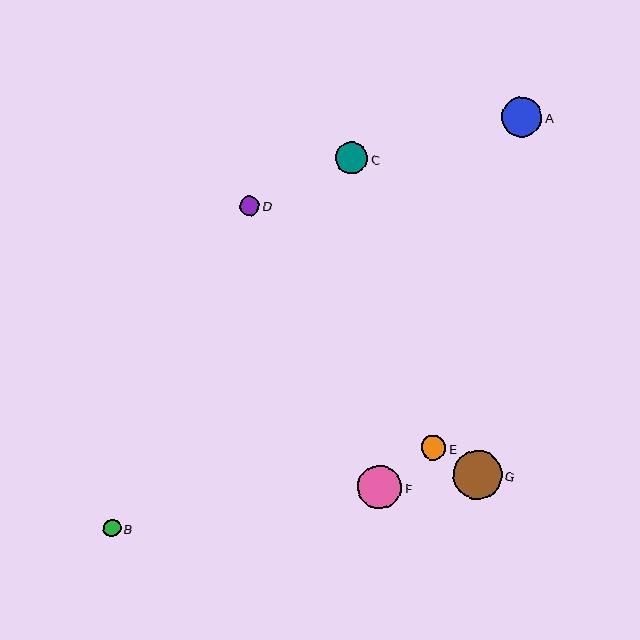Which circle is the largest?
Circle G is the largest with a size of approximately 49 pixels.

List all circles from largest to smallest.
From largest to smallest: G, F, A, C, E, D, B.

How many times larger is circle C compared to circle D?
Circle C is approximately 1.6 times the size of circle D.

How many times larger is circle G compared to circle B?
Circle G is approximately 2.9 times the size of circle B.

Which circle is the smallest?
Circle B is the smallest with a size of approximately 17 pixels.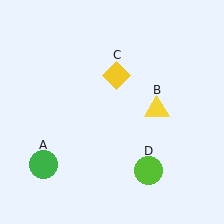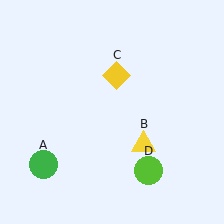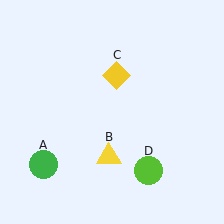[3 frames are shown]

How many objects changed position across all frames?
1 object changed position: yellow triangle (object B).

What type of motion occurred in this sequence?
The yellow triangle (object B) rotated clockwise around the center of the scene.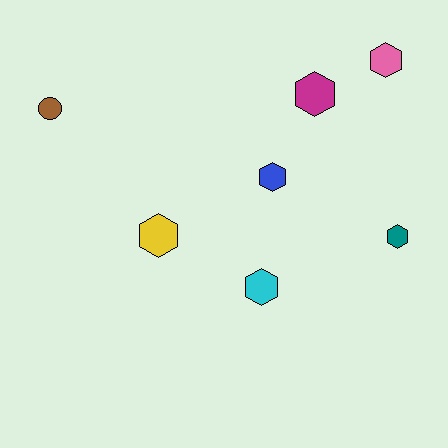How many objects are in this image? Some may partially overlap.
There are 7 objects.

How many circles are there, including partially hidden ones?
There is 1 circle.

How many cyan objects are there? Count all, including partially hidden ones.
There is 1 cyan object.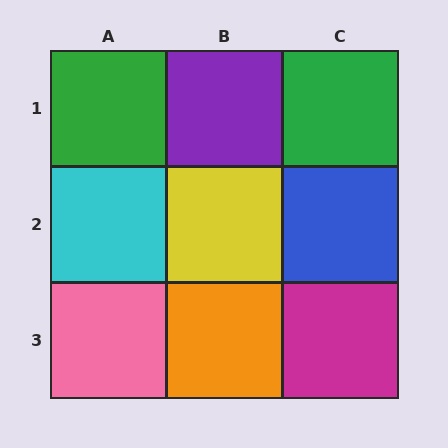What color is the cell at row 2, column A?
Cyan.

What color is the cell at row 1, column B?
Purple.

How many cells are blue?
1 cell is blue.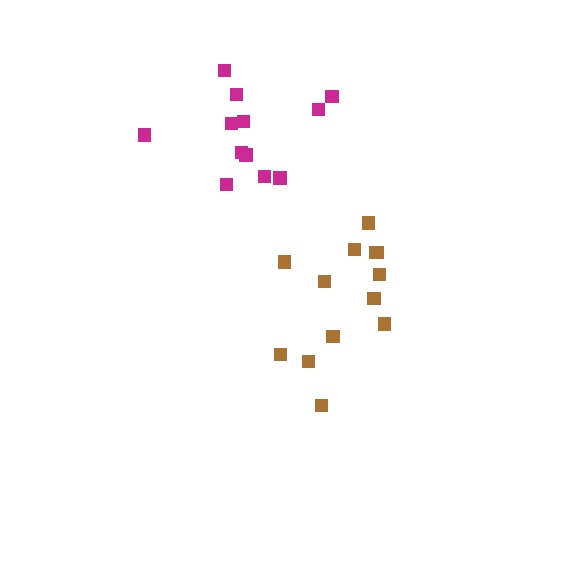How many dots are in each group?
Group 1: 12 dots, Group 2: 13 dots (25 total).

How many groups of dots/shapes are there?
There are 2 groups.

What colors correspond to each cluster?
The clusters are colored: magenta, brown.